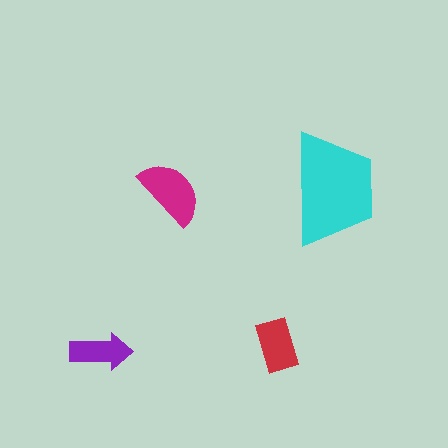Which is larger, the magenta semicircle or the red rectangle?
The magenta semicircle.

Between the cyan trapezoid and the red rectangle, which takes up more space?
The cyan trapezoid.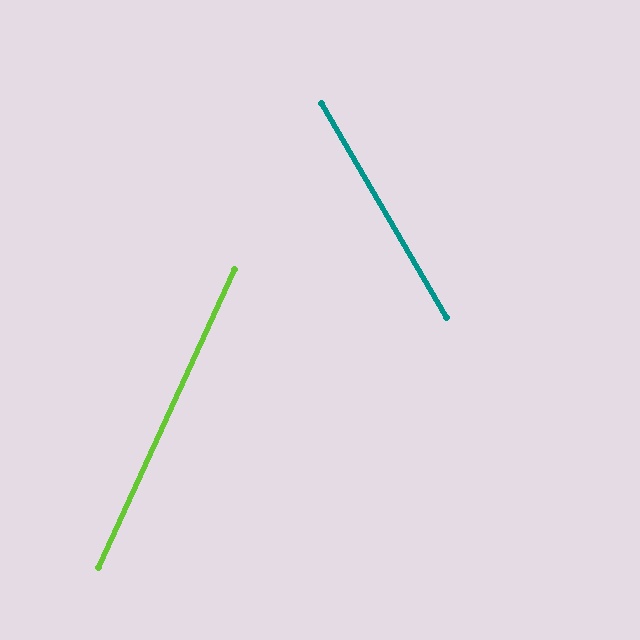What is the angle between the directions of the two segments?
Approximately 55 degrees.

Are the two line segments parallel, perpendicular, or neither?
Neither parallel nor perpendicular — they differ by about 55°.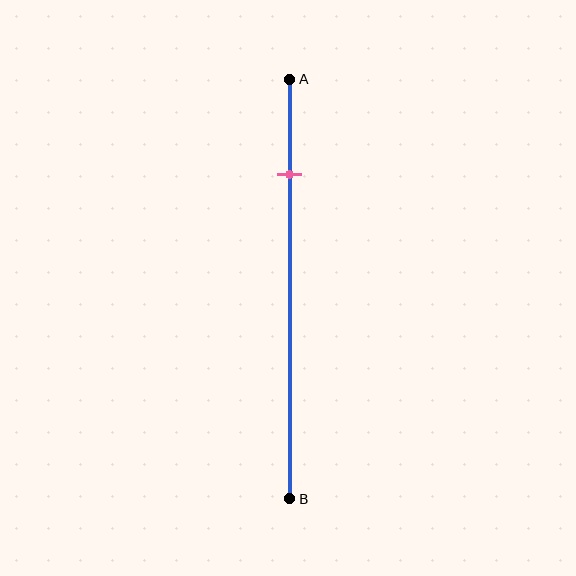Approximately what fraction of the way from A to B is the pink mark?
The pink mark is approximately 25% of the way from A to B.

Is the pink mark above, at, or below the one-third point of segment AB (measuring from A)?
The pink mark is above the one-third point of segment AB.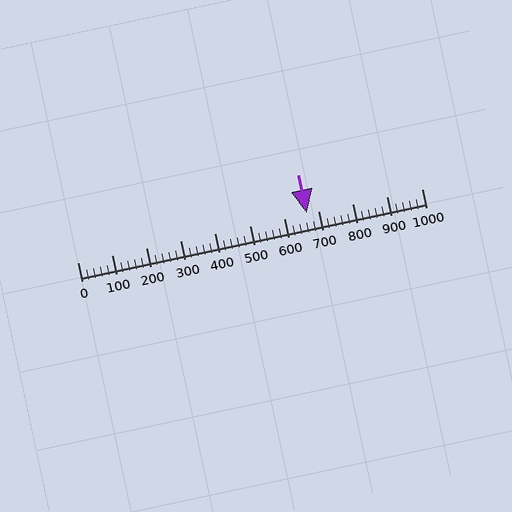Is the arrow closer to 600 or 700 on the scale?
The arrow is closer to 700.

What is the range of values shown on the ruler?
The ruler shows values from 0 to 1000.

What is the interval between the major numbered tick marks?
The major tick marks are spaced 100 units apart.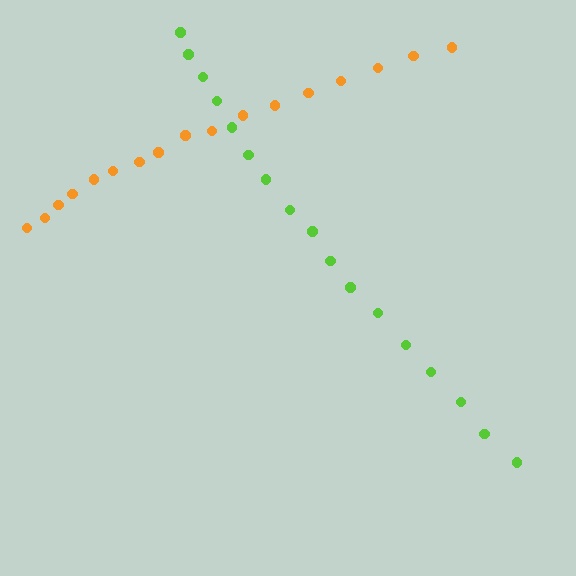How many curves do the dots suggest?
There are 2 distinct paths.